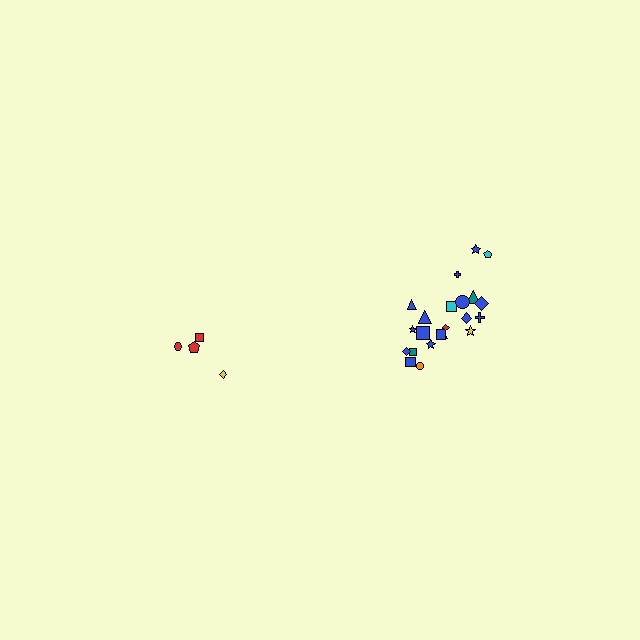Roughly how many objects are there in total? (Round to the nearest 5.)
Roughly 25 objects in total.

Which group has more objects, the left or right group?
The right group.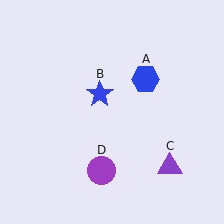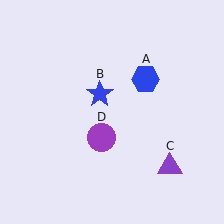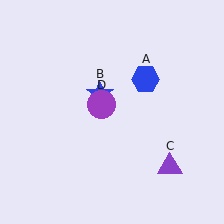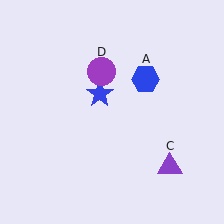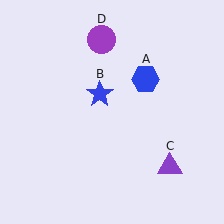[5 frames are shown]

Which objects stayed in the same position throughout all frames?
Blue hexagon (object A) and blue star (object B) and purple triangle (object C) remained stationary.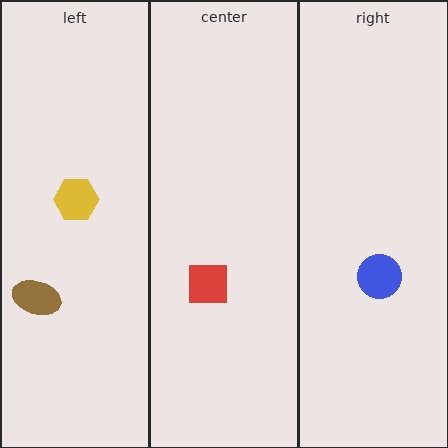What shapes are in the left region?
The yellow hexagon, the brown ellipse.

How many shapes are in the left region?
2.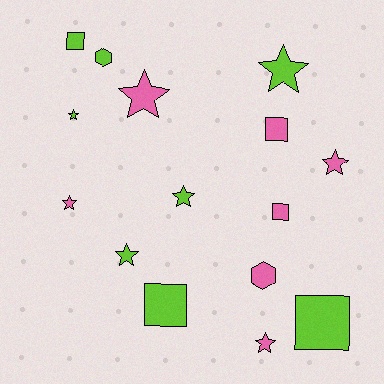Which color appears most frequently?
Lime, with 8 objects.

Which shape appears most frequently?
Star, with 8 objects.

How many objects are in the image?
There are 15 objects.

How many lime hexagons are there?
There is 1 lime hexagon.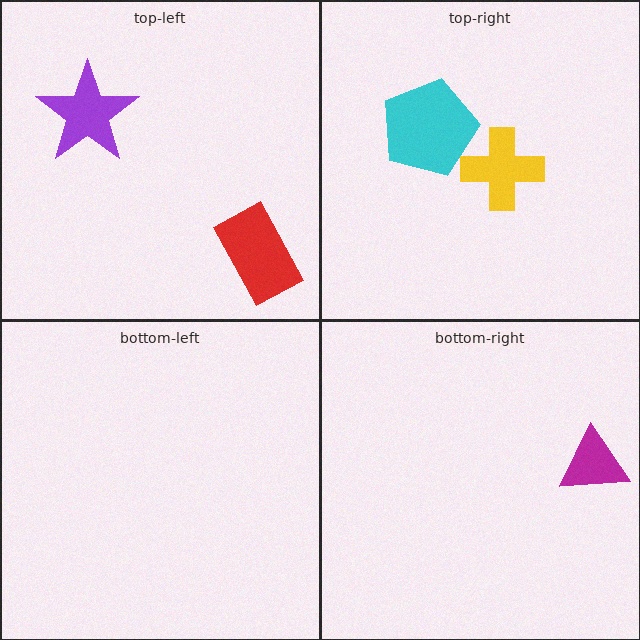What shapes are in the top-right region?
The cyan pentagon, the yellow cross.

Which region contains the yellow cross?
The top-right region.